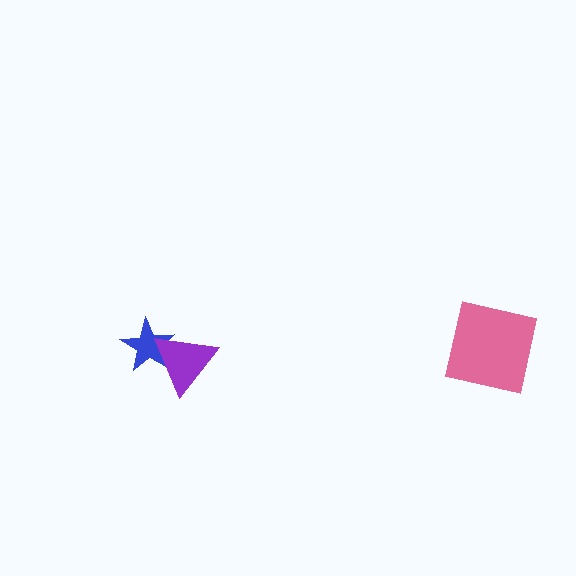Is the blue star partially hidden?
Yes, it is partially covered by another shape.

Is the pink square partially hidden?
No, no other shape covers it.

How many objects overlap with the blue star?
1 object overlaps with the blue star.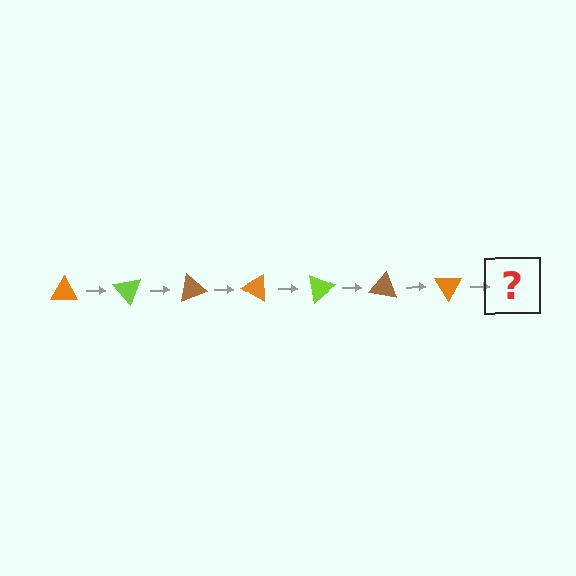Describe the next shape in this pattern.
It should be a lime triangle, rotated 350 degrees from the start.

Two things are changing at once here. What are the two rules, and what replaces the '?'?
The two rules are that it rotates 50 degrees each step and the color cycles through orange, lime, and brown. The '?' should be a lime triangle, rotated 350 degrees from the start.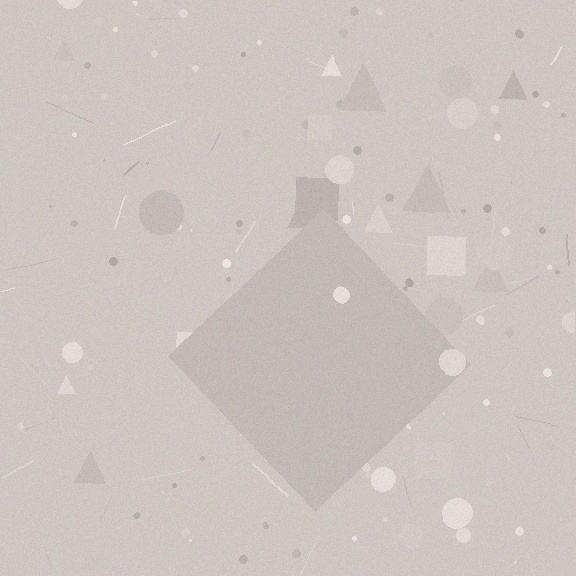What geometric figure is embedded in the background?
A diamond is embedded in the background.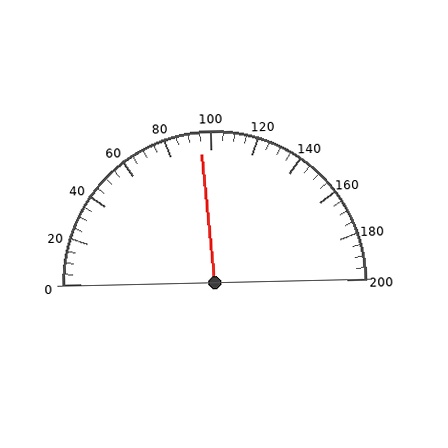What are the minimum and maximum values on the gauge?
The gauge ranges from 0 to 200.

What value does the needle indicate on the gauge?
The needle indicates approximately 95.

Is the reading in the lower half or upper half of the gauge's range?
The reading is in the lower half of the range (0 to 200).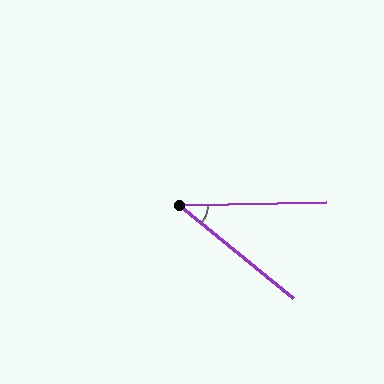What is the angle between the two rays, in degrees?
Approximately 41 degrees.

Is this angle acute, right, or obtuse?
It is acute.